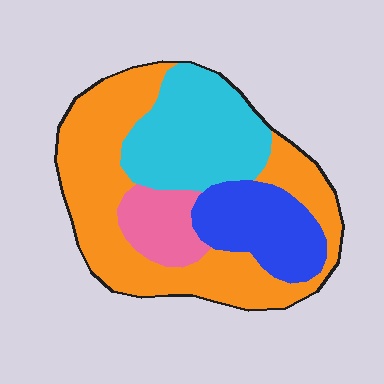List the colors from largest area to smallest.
From largest to smallest: orange, cyan, blue, pink.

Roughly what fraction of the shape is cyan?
Cyan takes up about one quarter (1/4) of the shape.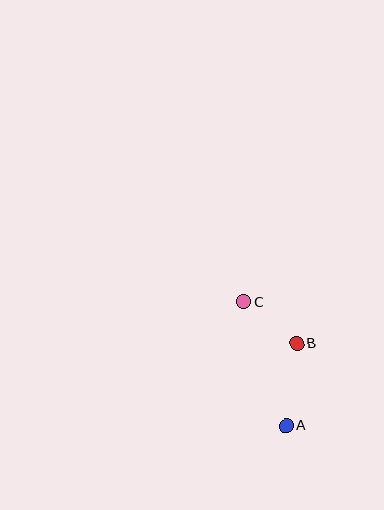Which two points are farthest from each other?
Points A and C are farthest from each other.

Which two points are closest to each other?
Points B and C are closest to each other.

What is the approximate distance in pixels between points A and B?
The distance between A and B is approximately 83 pixels.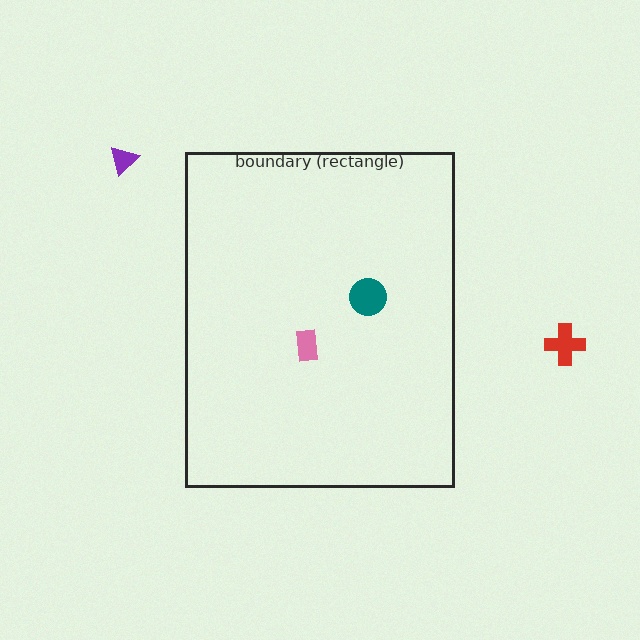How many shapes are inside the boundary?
2 inside, 2 outside.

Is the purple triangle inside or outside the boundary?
Outside.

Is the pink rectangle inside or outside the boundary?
Inside.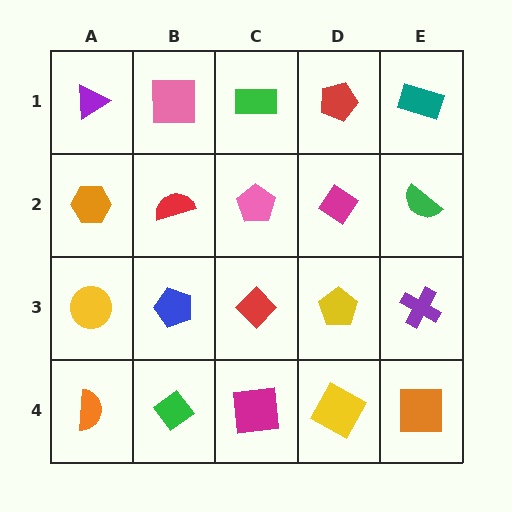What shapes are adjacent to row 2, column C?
A green rectangle (row 1, column C), a red diamond (row 3, column C), a red semicircle (row 2, column B), a magenta diamond (row 2, column D).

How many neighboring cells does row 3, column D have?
4.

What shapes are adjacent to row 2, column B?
A pink square (row 1, column B), a blue pentagon (row 3, column B), an orange hexagon (row 2, column A), a pink pentagon (row 2, column C).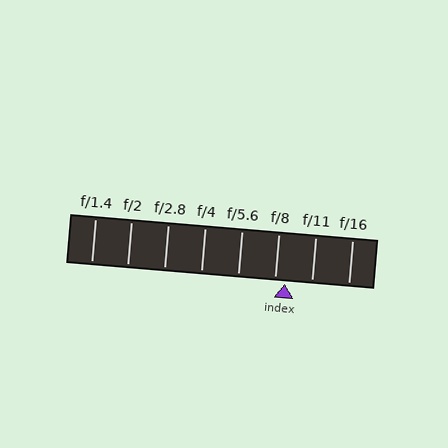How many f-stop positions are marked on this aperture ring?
There are 8 f-stop positions marked.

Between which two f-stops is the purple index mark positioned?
The index mark is between f/8 and f/11.